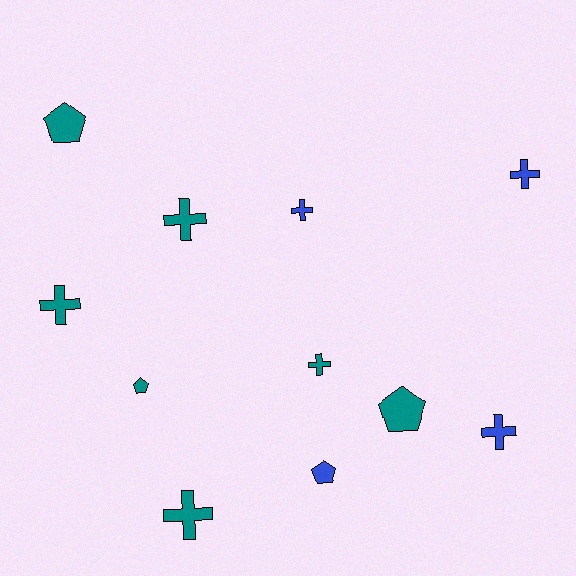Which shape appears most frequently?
Cross, with 7 objects.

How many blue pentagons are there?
There is 1 blue pentagon.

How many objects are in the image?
There are 11 objects.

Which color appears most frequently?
Teal, with 7 objects.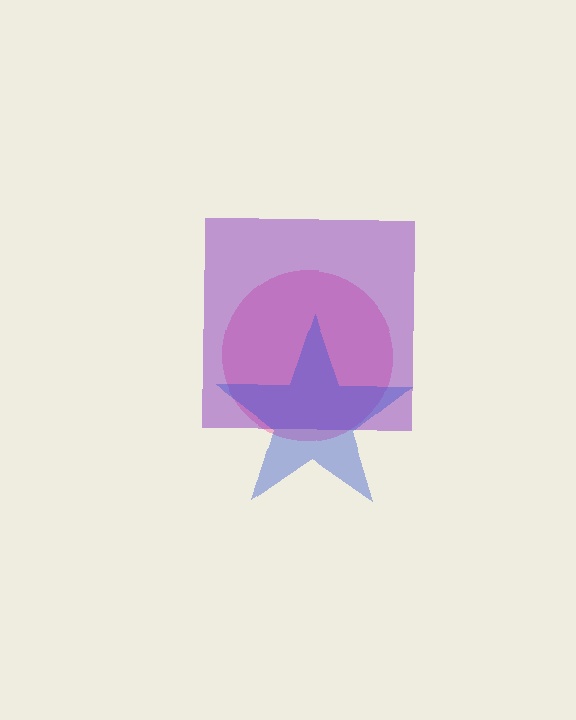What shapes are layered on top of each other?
The layered shapes are: a pink circle, a purple square, a blue star.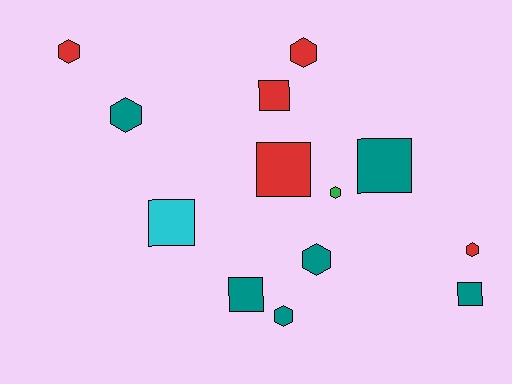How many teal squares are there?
There are 3 teal squares.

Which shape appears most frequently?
Hexagon, with 7 objects.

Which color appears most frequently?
Teal, with 6 objects.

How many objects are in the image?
There are 13 objects.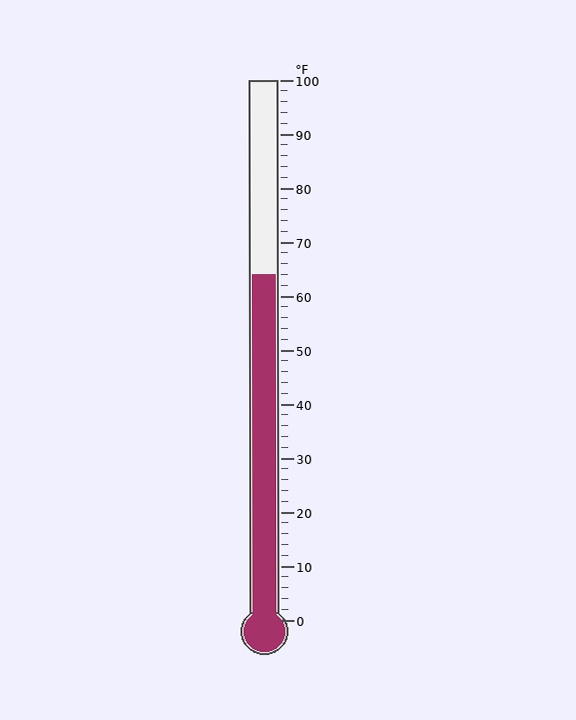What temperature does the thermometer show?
The thermometer shows approximately 64°F.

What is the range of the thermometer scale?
The thermometer scale ranges from 0°F to 100°F.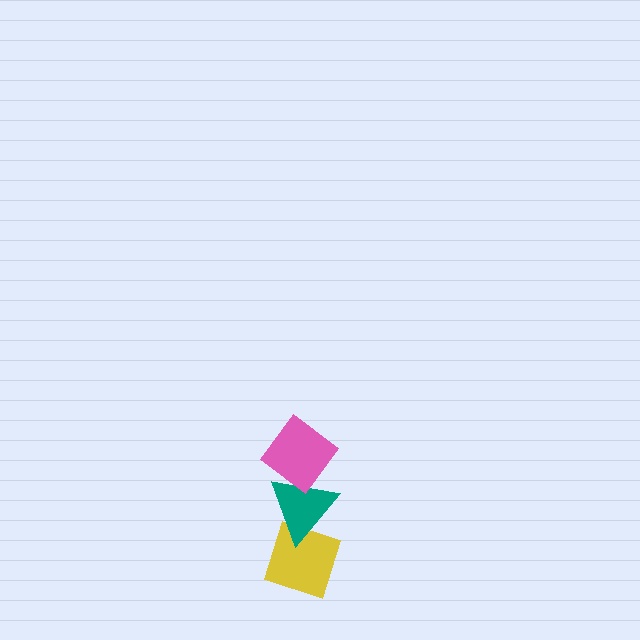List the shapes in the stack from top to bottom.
From top to bottom: the pink diamond, the teal triangle, the yellow diamond.